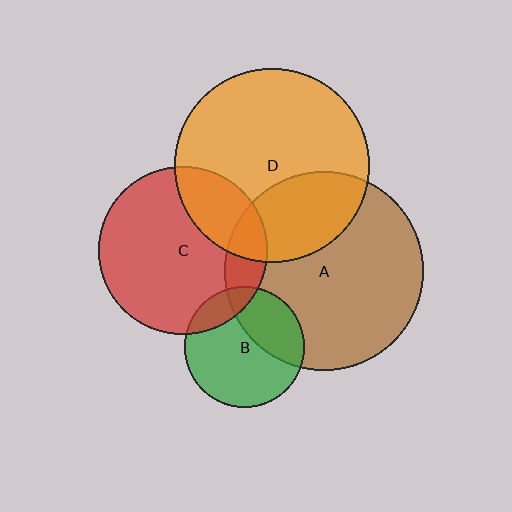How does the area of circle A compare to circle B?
Approximately 2.7 times.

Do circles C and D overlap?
Yes.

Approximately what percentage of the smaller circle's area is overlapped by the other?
Approximately 25%.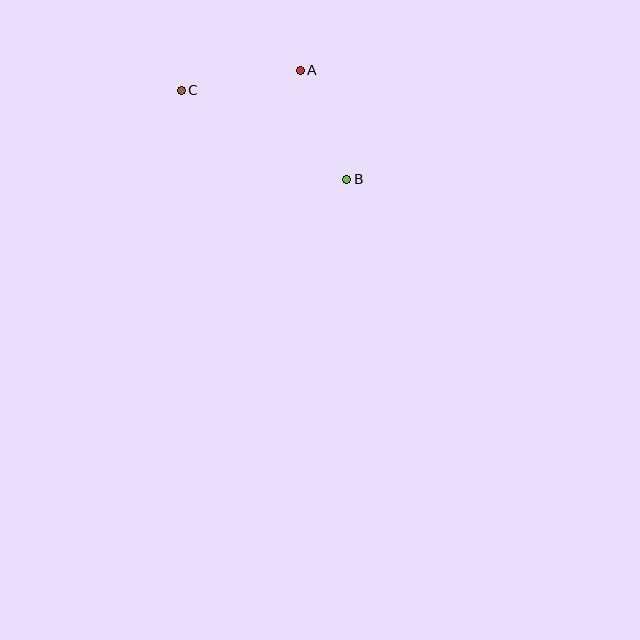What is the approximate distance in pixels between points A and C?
The distance between A and C is approximately 121 pixels.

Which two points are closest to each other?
Points A and B are closest to each other.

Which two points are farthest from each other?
Points B and C are farthest from each other.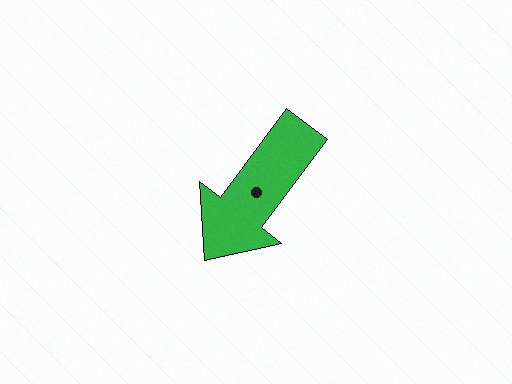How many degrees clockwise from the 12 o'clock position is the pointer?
Approximately 217 degrees.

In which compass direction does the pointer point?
Southwest.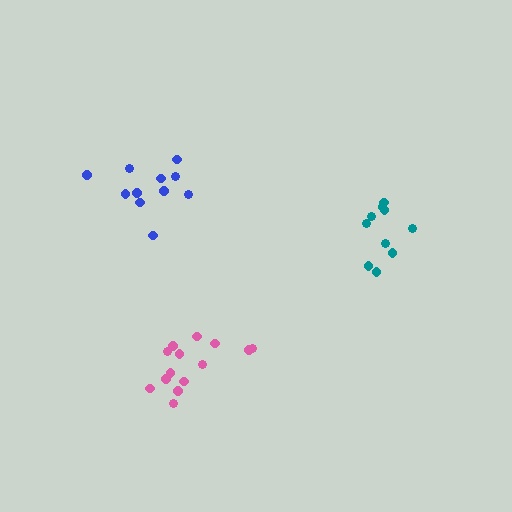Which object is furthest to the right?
The teal cluster is rightmost.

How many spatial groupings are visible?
There are 3 spatial groupings.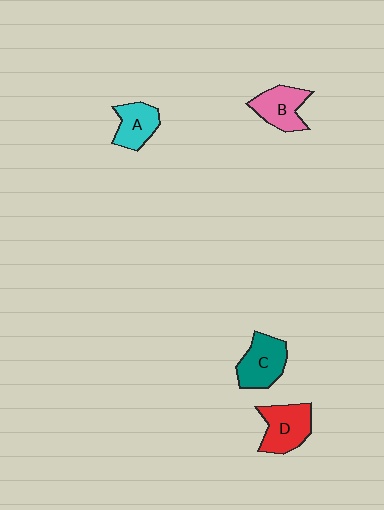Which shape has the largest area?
Shape D (red).